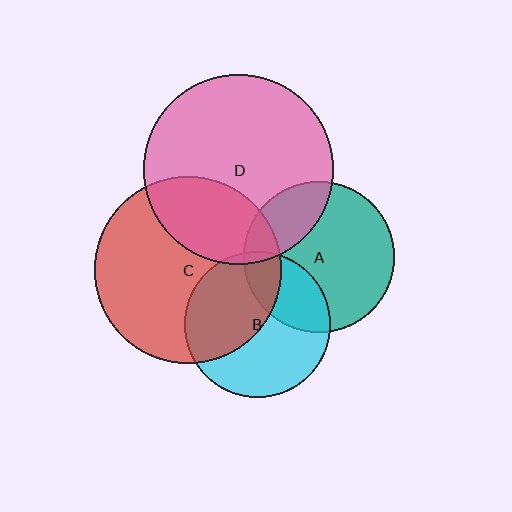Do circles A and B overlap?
Yes.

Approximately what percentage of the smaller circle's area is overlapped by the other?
Approximately 30%.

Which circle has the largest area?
Circle D (pink).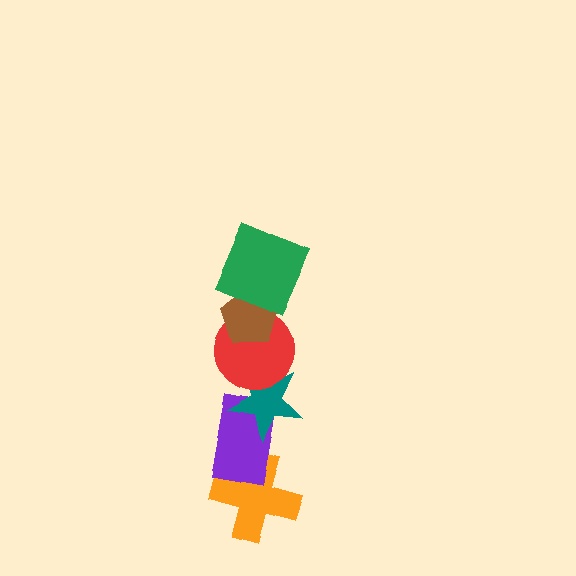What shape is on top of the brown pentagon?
The green square is on top of the brown pentagon.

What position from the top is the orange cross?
The orange cross is 6th from the top.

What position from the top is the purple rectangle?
The purple rectangle is 5th from the top.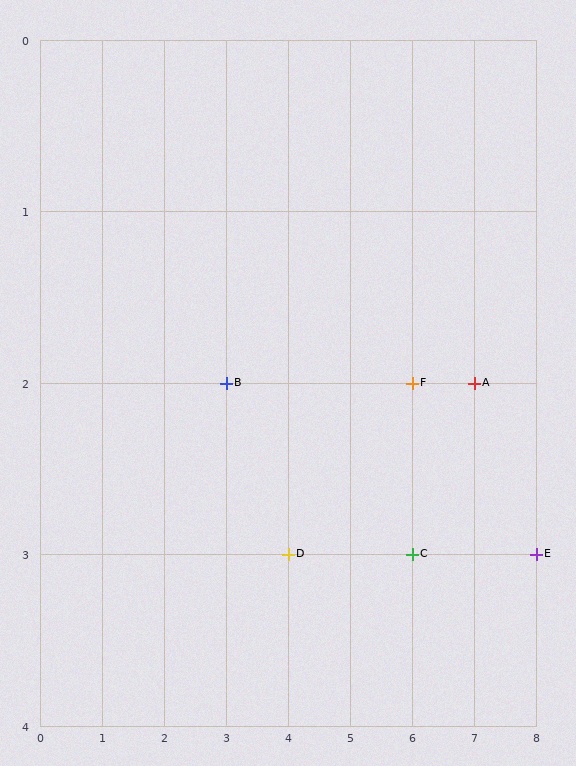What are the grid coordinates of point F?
Point F is at grid coordinates (6, 2).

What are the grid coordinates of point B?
Point B is at grid coordinates (3, 2).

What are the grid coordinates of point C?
Point C is at grid coordinates (6, 3).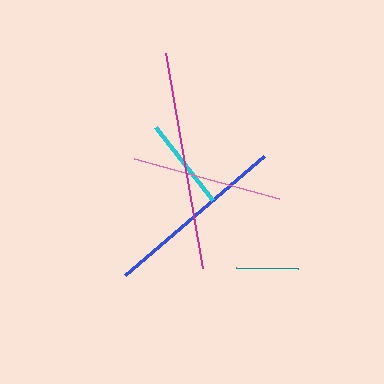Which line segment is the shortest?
The teal line is the shortest at approximately 62 pixels.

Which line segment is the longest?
The magenta line is the longest at approximately 218 pixels.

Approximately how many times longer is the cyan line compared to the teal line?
The cyan line is approximately 1.5 times the length of the teal line.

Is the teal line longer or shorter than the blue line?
The blue line is longer than the teal line.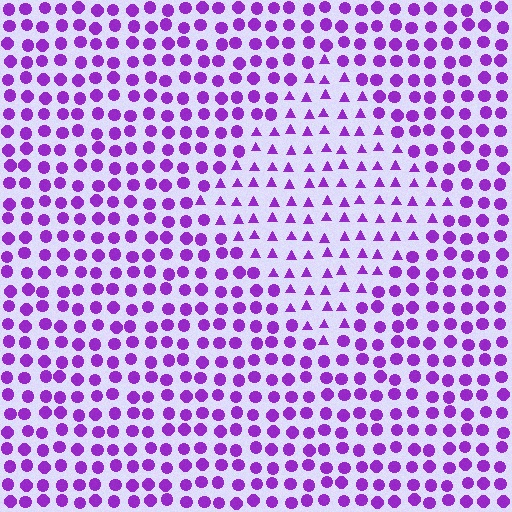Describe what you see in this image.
The image is filled with small purple elements arranged in a uniform grid. A diamond-shaped region contains triangles, while the surrounding area contains circles. The boundary is defined purely by the change in element shape.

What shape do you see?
I see a diamond.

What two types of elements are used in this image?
The image uses triangles inside the diamond region and circles outside it.